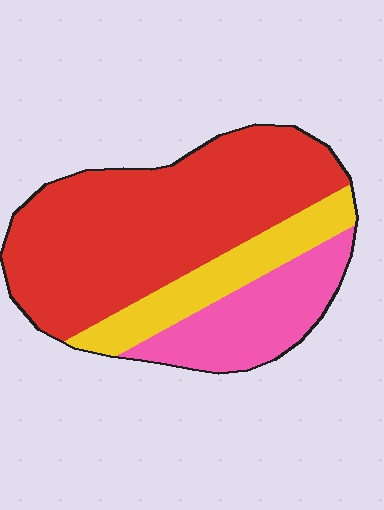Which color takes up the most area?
Red, at roughly 60%.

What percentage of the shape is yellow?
Yellow covers about 20% of the shape.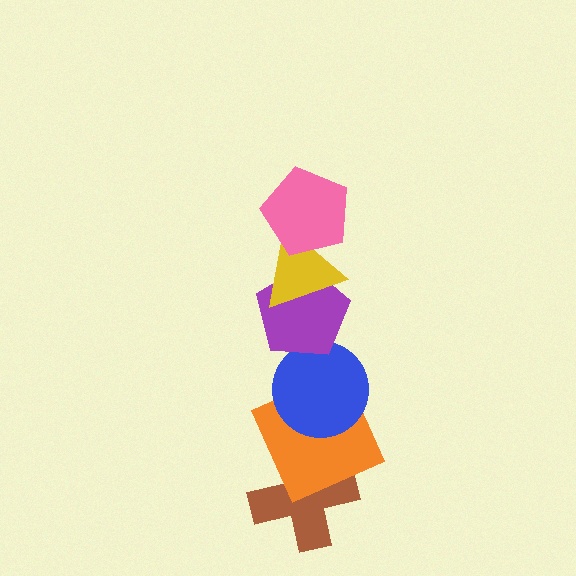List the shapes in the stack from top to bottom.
From top to bottom: the pink pentagon, the yellow triangle, the purple pentagon, the blue circle, the orange square, the brown cross.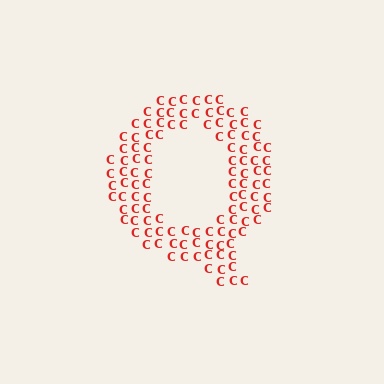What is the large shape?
The large shape is the letter Q.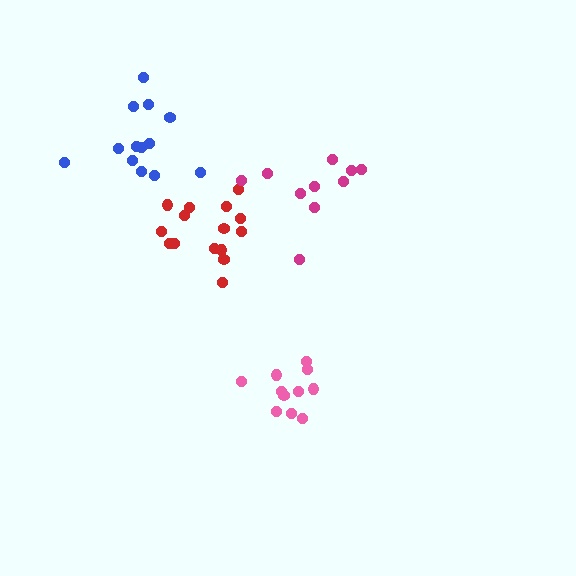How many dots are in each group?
Group 1: 11 dots, Group 2: 13 dots, Group 3: 15 dots, Group 4: 10 dots (49 total).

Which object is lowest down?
The pink cluster is bottommost.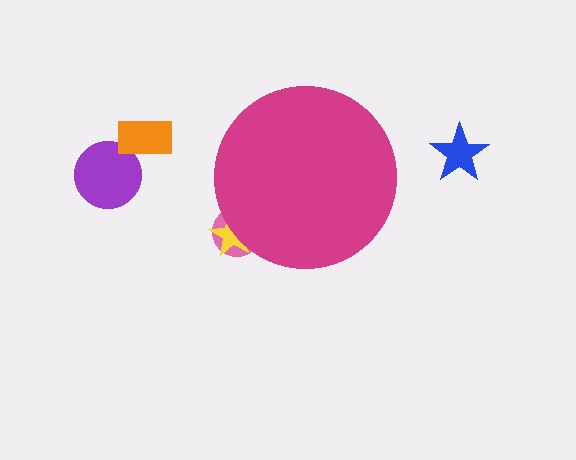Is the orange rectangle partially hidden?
No, the orange rectangle is fully visible.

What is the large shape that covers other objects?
A magenta circle.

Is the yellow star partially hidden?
Yes, the yellow star is partially hidden behind the magenta circle.